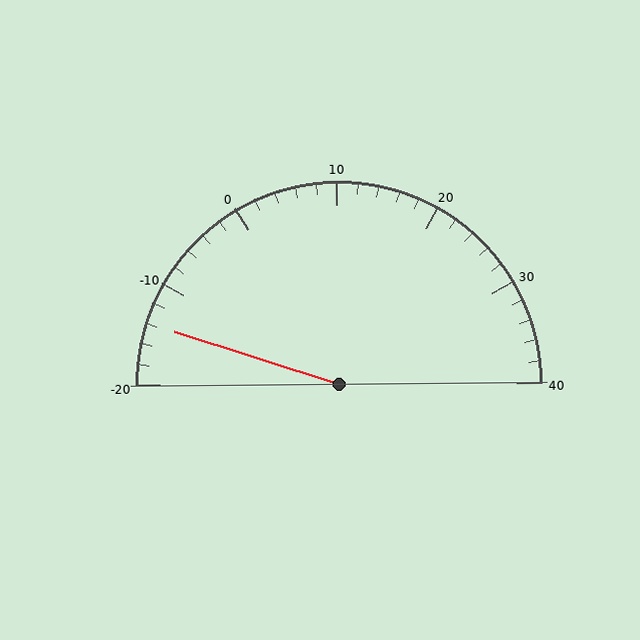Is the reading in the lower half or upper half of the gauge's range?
The reading is in the lower half of the range (-20 to 40).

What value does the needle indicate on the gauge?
The needle indicates approximately -14.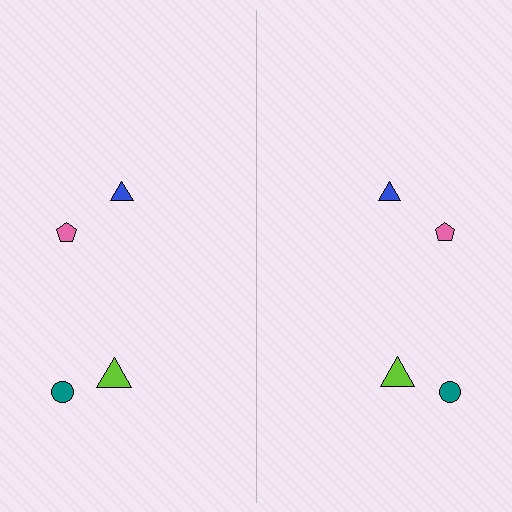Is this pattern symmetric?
Yes, this pattern has bilateral (reflection) symmetry.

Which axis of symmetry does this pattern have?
The pattern has a vertical axis of symmetry running through the center of the image.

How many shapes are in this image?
There are 8 shapes in this image.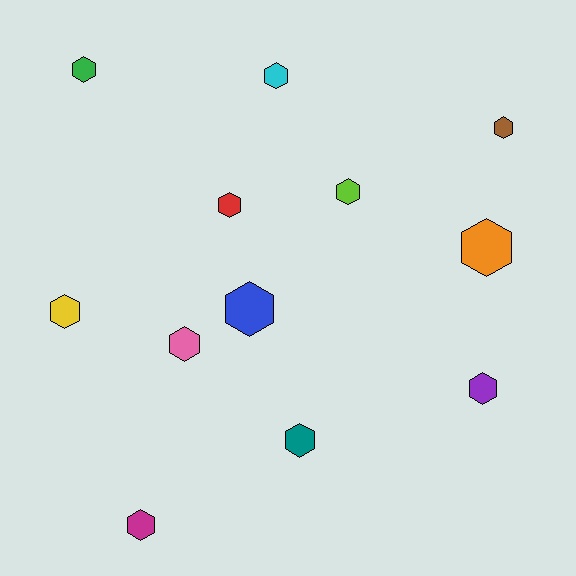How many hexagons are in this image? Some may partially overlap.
There are 12 hexagons.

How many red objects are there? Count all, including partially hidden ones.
There is 1 red object.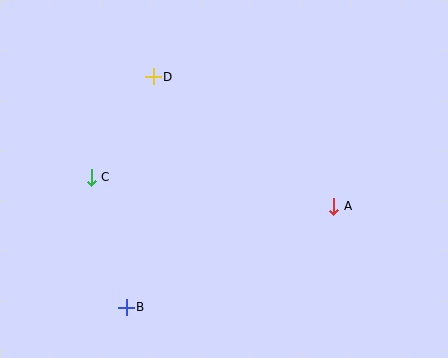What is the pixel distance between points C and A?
The distance between C and A is 244 pixels.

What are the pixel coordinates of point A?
Point A is at (334, 206).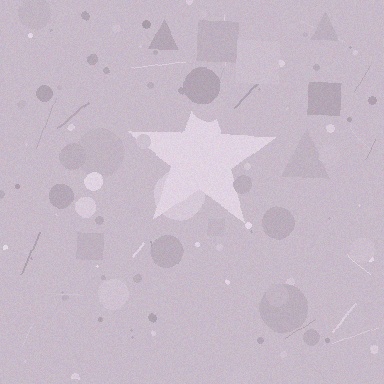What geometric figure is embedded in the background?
A star is embedded in the background.